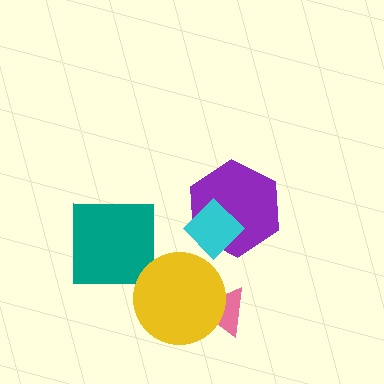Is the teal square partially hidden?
No, no other shape covers it.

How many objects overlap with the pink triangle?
1 object overlaps with the pink triangle.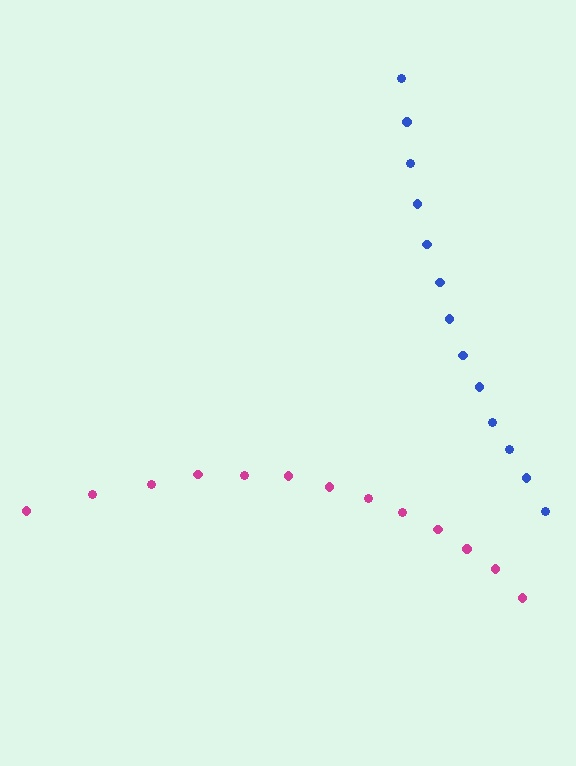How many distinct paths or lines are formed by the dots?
There are 2 distinct paths.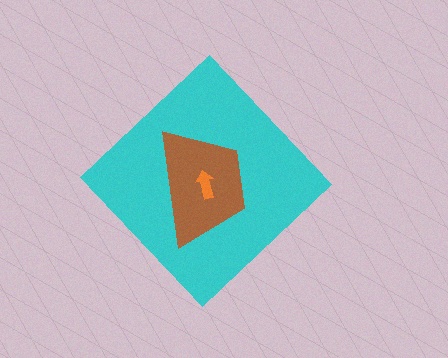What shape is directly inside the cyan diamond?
The brown trapezoid.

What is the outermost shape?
The cyan diamond.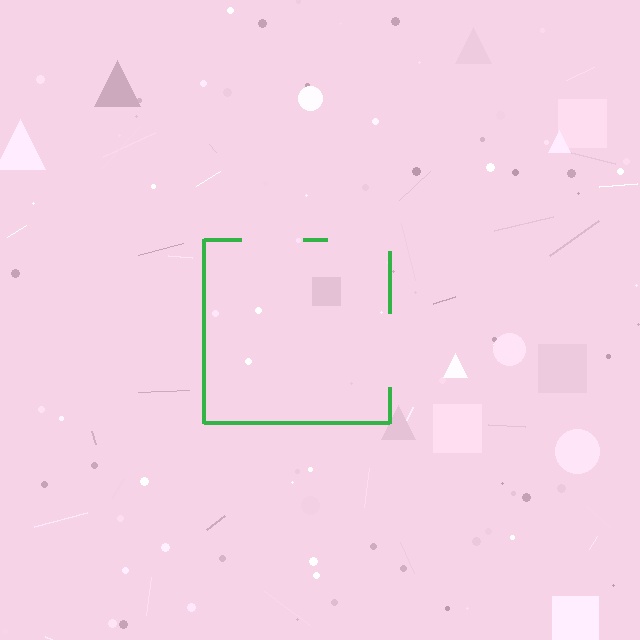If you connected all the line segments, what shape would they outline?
They would outline a square.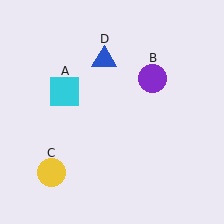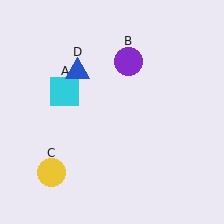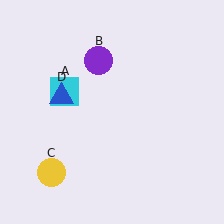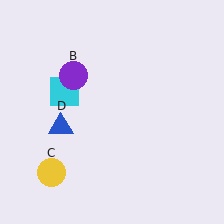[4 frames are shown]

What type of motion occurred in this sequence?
The purple circle (object B), blue triangle (object D) rotated counterclockwise around the center of the scene.